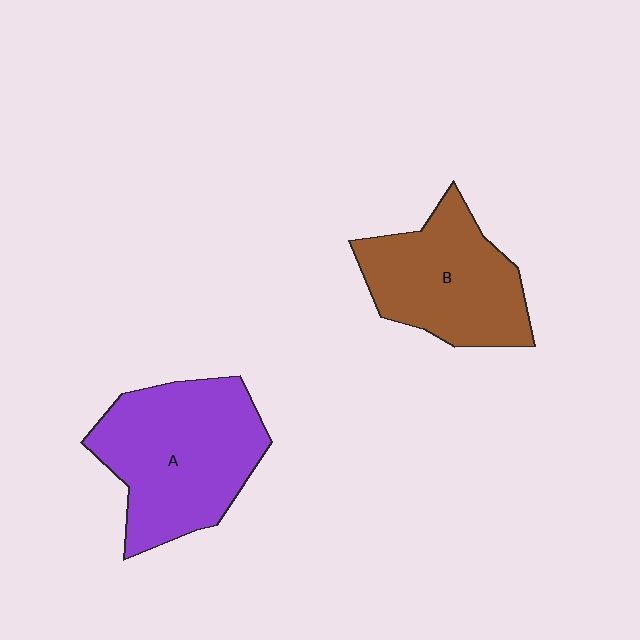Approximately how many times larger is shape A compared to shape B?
Approximately 1.2 times.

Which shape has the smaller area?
Shape B (brown).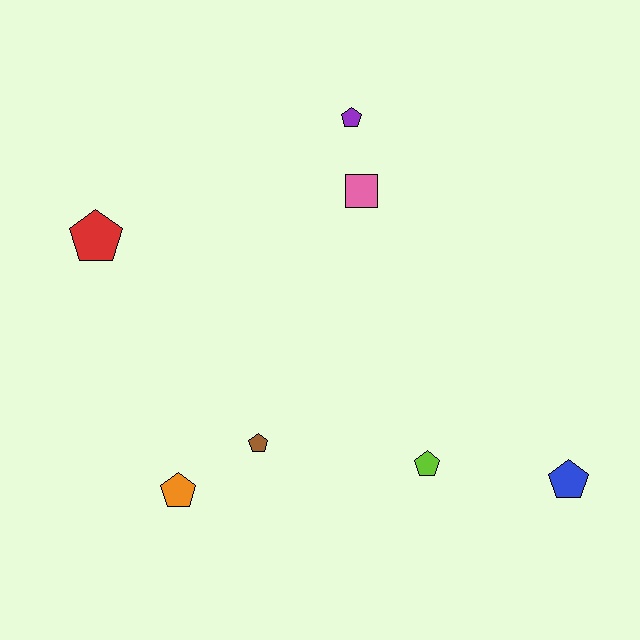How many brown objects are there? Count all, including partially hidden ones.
There is 1 brown object.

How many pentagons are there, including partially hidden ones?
There are 6 pentagons.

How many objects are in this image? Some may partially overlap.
There are 7 objects.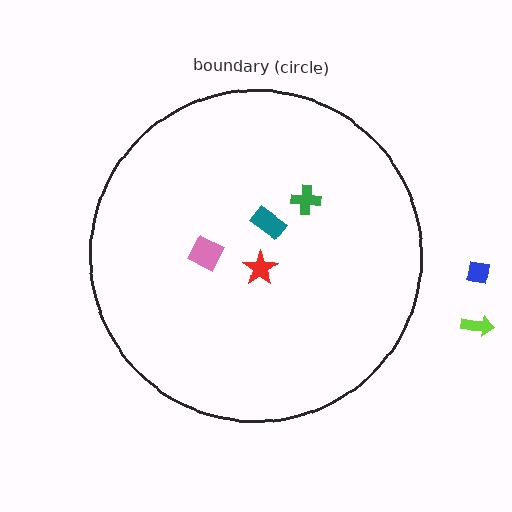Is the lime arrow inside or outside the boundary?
Outside.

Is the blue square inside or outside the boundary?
Outside.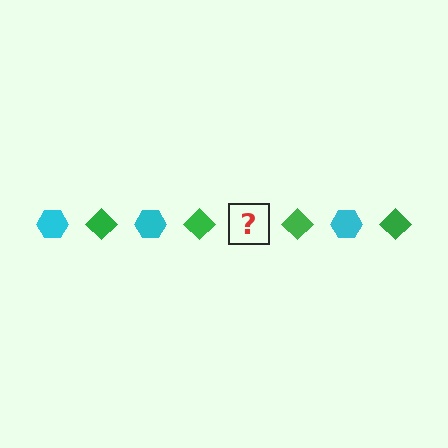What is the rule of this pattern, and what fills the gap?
The rule is that the pattern alternates between cyan hexagon and green diamond. The gap should be filled with a cyan hexagon.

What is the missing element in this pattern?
The missing element is a cyan hexagon.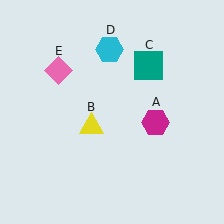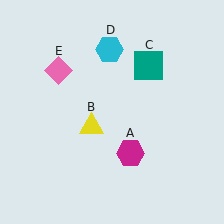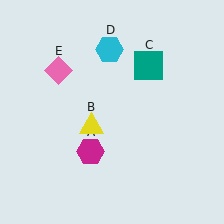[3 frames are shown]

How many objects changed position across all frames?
1 object changed position: magenta hexagon (object A).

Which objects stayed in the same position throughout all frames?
Yellow triangle (object B) and teal square (object C) and cyan hexagon (object D) and pink diamond (object E) remained stationary.